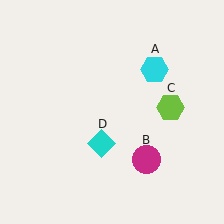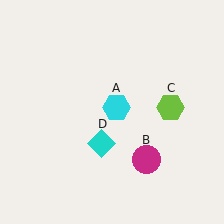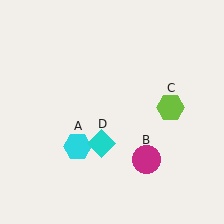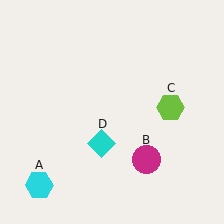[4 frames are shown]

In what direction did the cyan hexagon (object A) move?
The cyan hexagon (object A) moved down and to the left.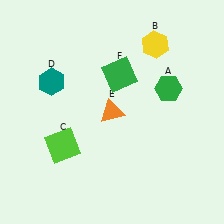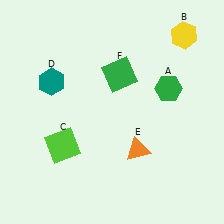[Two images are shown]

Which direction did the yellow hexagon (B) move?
The yellow hexagon (B) moved right.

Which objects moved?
The objects that moved are: the yellow hexagon (B), the orange triangle (E).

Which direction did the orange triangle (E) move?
The orange triangle (E) moved down.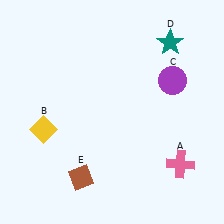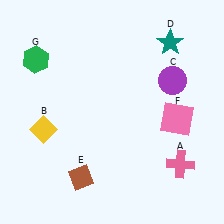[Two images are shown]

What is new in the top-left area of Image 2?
A green hexagon (G) was added in the top-left area of Image 2.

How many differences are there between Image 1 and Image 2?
There are 2 differences between the two images.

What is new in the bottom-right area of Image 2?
A pink square (F) was added in the bottom-right area of Image 2.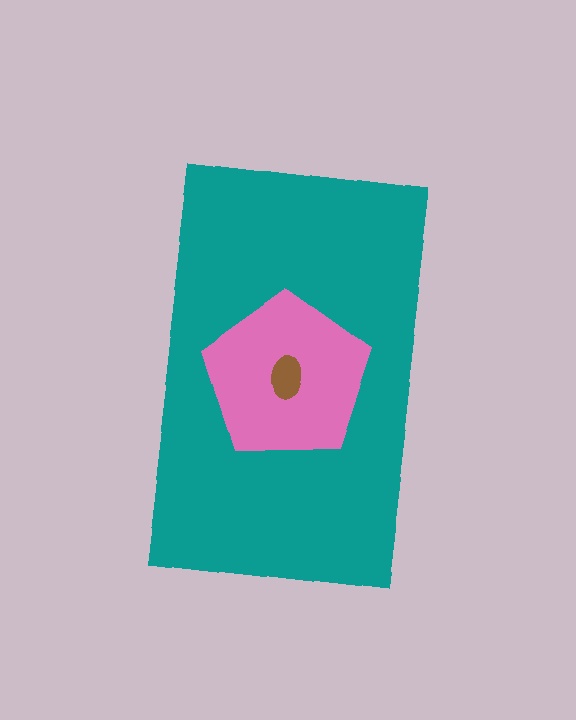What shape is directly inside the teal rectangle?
The pink pentagon.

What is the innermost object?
The brown ellipse.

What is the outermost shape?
The teal rectangle.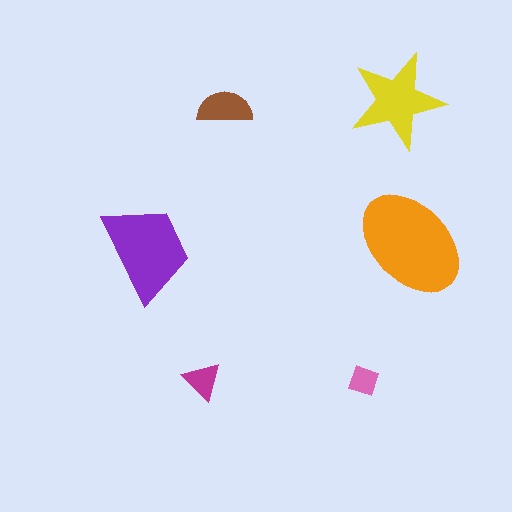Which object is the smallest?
The pink diamond.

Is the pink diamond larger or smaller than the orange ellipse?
Smaller.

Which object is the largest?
The orange ellipse.